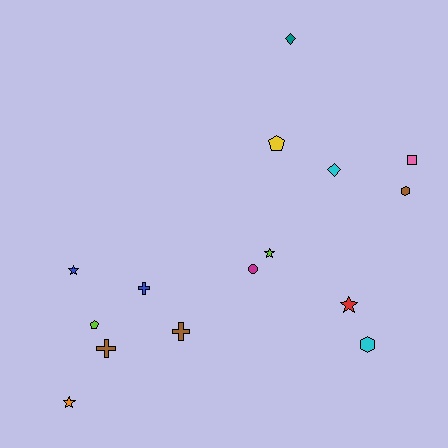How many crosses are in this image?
There are 3 crosses.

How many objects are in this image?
There are 15 objects.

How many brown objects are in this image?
There are 3 brown objects.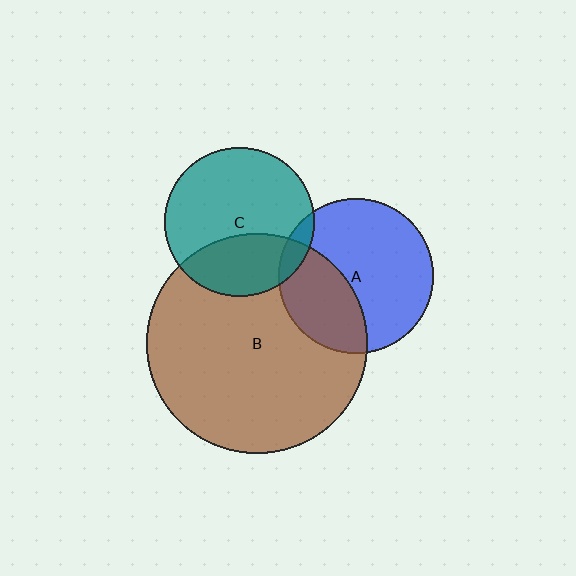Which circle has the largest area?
Circle B (brown).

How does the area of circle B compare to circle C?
Approximately 2.2 times.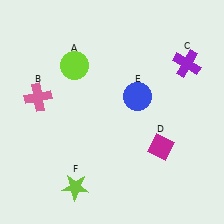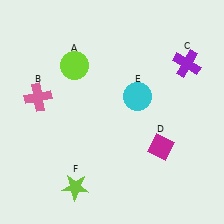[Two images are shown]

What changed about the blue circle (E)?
In Image 1, E is blue. In Image 2, it changed to cyan.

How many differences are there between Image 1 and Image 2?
There is 1 difference between the two images.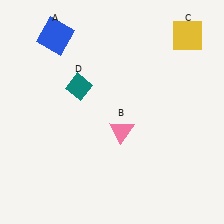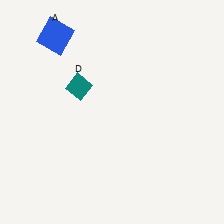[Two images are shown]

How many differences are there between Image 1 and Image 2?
There are 2 differences between the two images.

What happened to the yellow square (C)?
The yellow square (C) was removed in Image 2. It was in the top-right area of Image 1.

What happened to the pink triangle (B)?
The pink triangle (B) was removed in Image 2. It was in the bottom-right area of Image 1.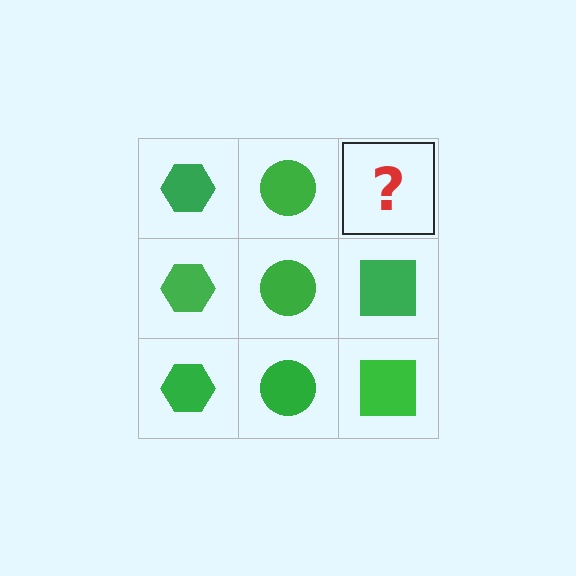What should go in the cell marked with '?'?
The missing cell should contain a green square.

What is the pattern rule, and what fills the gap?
The rule is that each column has a consistent shape. The gap should be filled with a green square.